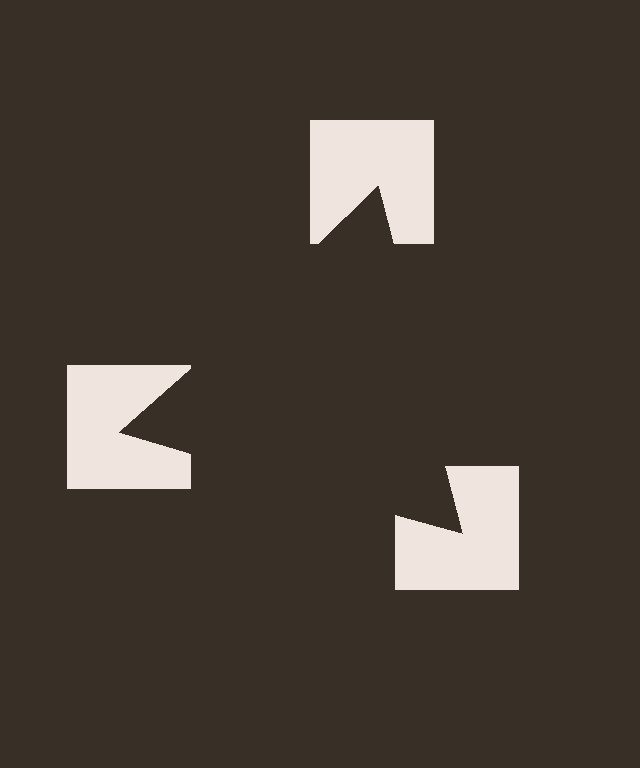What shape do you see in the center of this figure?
An illusory triangle — its edges are inferred from the aligned wedge cuts in the notched squares, not physically drawn.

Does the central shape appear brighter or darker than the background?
It typically appears slightly darker than the background, even though no actual brightness change is drawn.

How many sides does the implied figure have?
3 sides.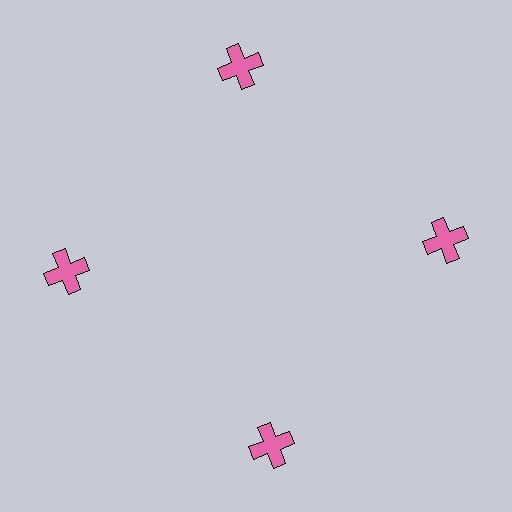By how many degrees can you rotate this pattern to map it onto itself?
The pattern maps onto itself every 90 degrees of rotation.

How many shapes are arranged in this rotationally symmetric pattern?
There are 4 shapes, arranged in 4 groups of 1.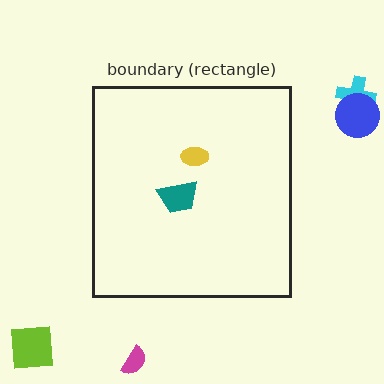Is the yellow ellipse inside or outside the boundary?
Inside.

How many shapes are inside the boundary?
2 inside, 4 outside.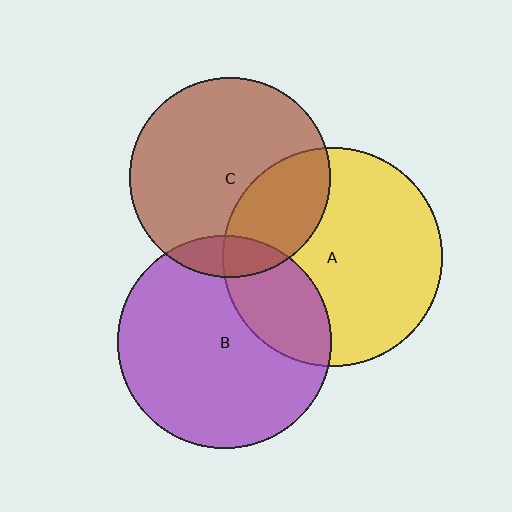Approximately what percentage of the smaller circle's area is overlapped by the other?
Approximately 25%.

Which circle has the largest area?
Circle A (yellow).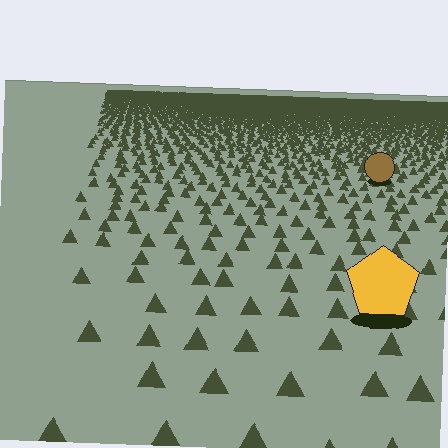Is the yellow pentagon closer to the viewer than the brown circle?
Yes. The yellow pentagon is closer — you can tell from the texture gradient: the ground texture is coarser near it.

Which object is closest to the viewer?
The yellow pentagon is closest. The texture marks near it are larger and more spread out.